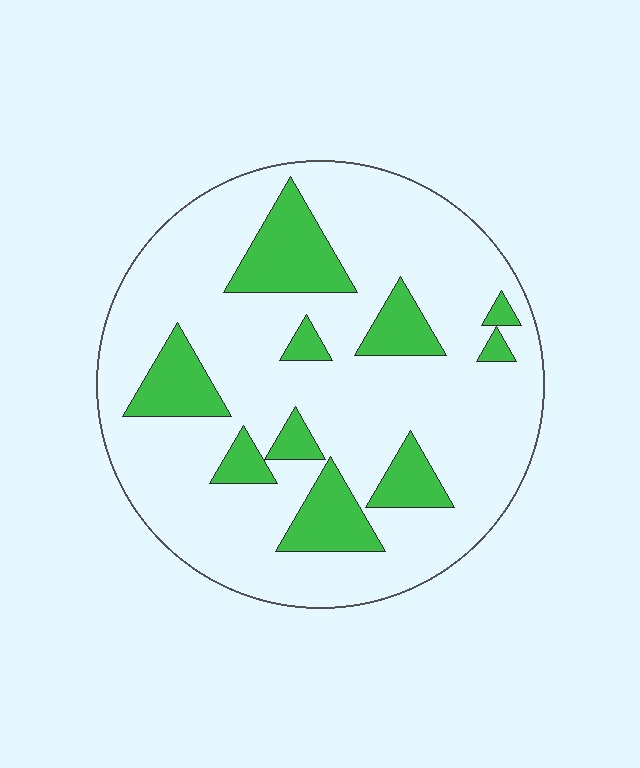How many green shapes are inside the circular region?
10.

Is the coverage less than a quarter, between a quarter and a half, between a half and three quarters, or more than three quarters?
Less than a quarter.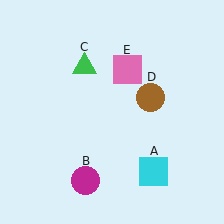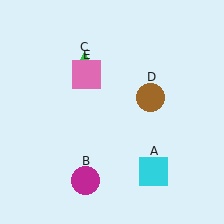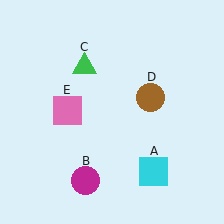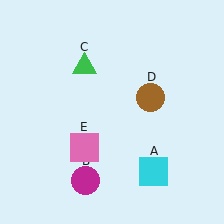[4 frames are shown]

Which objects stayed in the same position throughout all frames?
Cyan square (object A) and magenta circle (object B) and green triangle (object C) and brown circle (object D) remained stationary.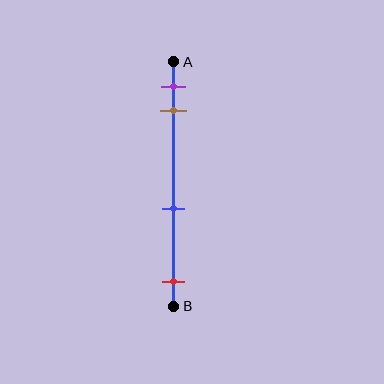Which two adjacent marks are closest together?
The purple and brown marks are the closest adjacent pair.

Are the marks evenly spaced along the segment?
No, the marks are not evenly spaced.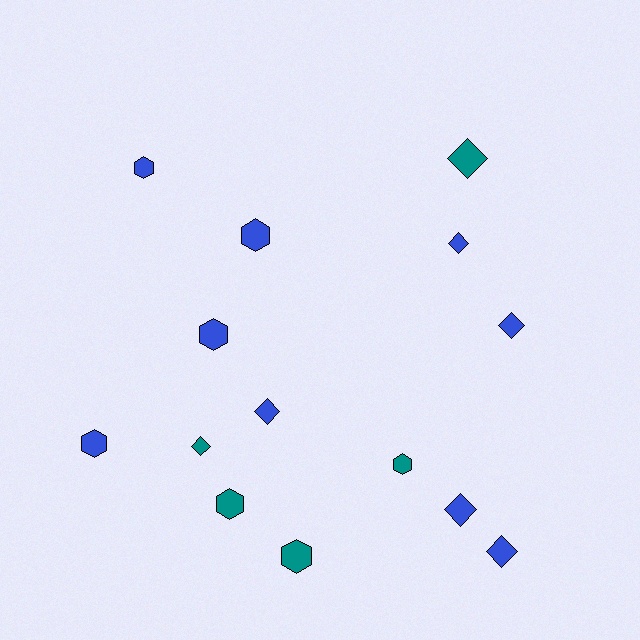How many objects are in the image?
There are 14 objects.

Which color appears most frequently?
Blue, with 9 objects.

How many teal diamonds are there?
There are 2 teal diamonds.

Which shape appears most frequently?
Diamond, with 7 objects.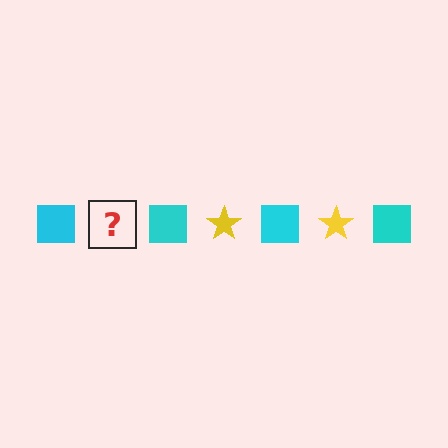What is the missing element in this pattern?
The missing element is a yellow star.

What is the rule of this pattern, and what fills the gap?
The rule is that the pattern alternates between cyan square and yellow star. The gap should be filled with a yellow star.